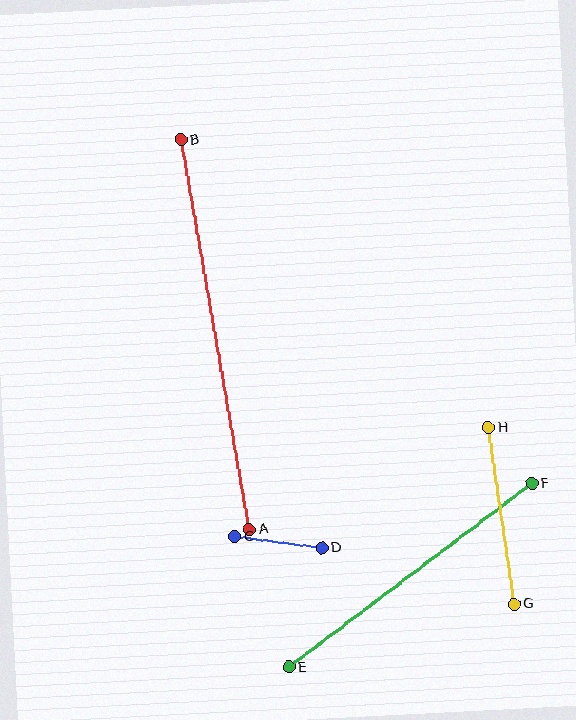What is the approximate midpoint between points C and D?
The midpoint is at approximately (278, 542) pixels.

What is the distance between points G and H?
The distance is approximately 178 pixels.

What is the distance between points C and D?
The distance is approximately 88 pixels.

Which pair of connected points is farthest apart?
Points A and B are farthest apart.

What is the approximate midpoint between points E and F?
The midpoint is at approximately (410, 575) pixels.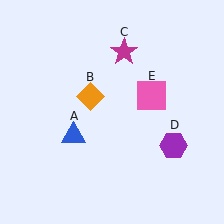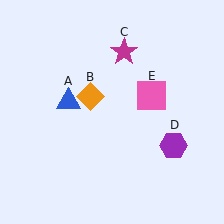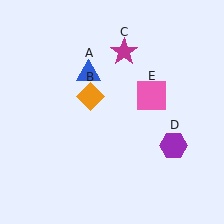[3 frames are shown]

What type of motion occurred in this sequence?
The blue triangle (object A) rotated clockwise around the center of the scene.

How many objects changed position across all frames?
1 object changed position: blue triangle (object A).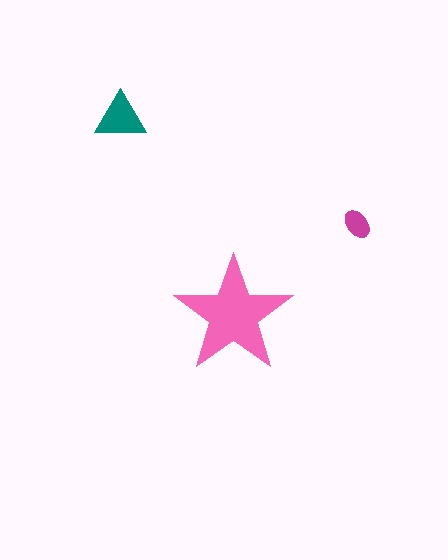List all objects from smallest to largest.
The magenta ellipse, the teal triangle, the pink star.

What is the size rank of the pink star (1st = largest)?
1st.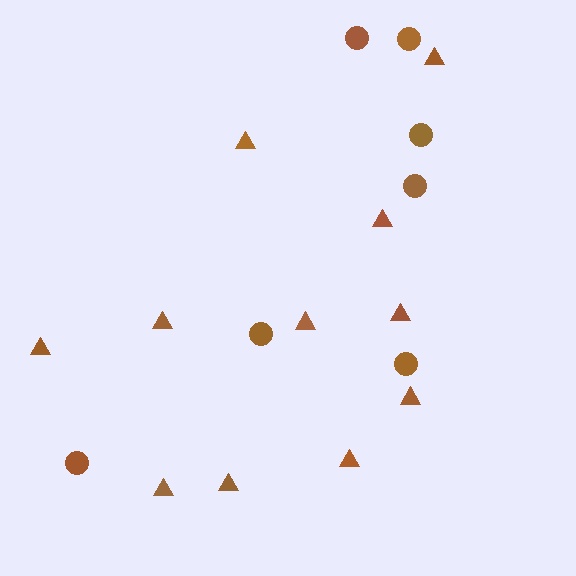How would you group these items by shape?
There are 2 groups: one group of circles (7) and one group of triangles (11).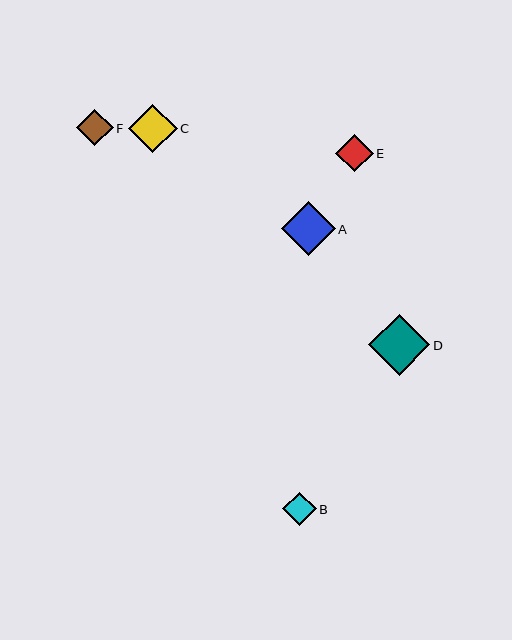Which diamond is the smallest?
Diamond B is the smallest with a size of approximately 33 pixels.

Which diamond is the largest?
Diamond D is the largest with a size of approximately 61 pixels.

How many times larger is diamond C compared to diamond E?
Diamond C is approximately 1.3 times the size of diamond E.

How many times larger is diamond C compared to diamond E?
Diamond C is approximately 1.3 times the size of diamond E.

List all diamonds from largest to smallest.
From largest to smallest: D, A, C, E, F, B.